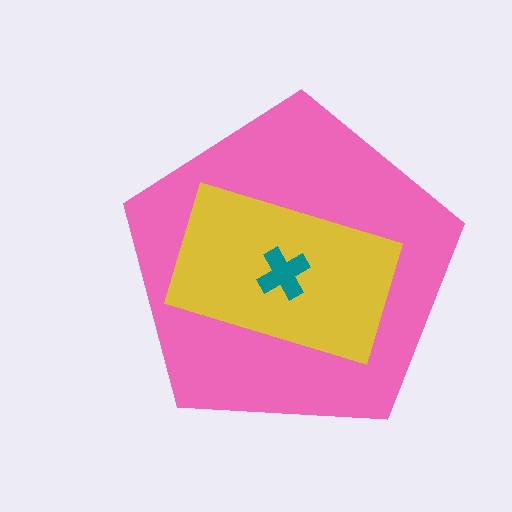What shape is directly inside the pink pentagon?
The yellow rectangle.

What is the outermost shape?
The pink pentagon.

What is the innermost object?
The teal cross.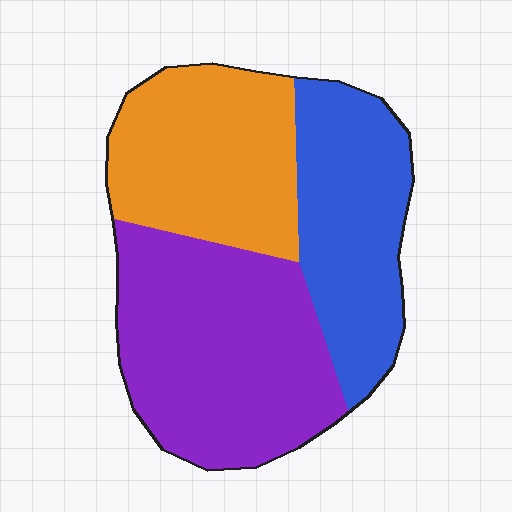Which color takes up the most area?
Purple, at roughly 40%.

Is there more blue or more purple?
Purple.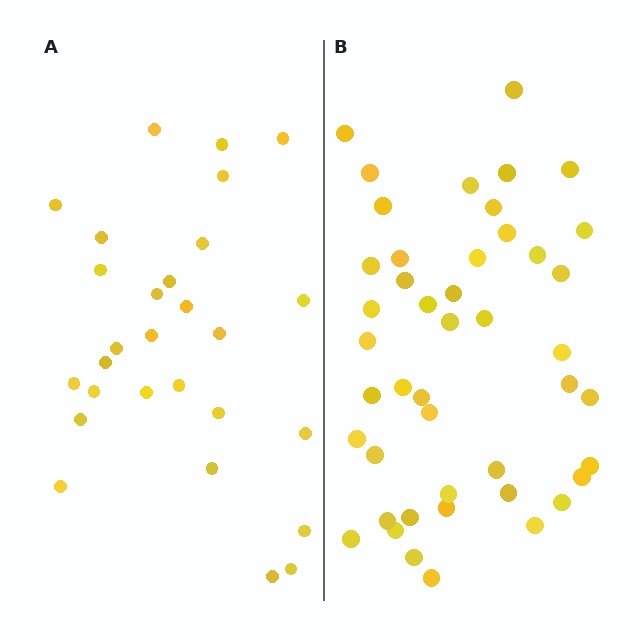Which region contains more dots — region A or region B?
Region B (the right region) has more dots.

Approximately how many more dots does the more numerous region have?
Region B has approximately 15 more dots than region A.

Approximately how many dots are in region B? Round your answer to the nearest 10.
About 40 dots. (The exact count is 45, which rounds to 40.)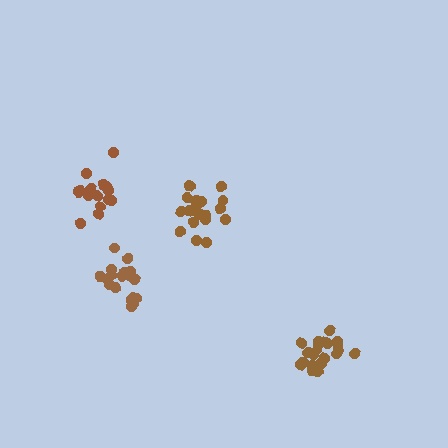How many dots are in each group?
Group 1: 17 dots, Group 2: 20 dots, Group 3: 21 dots, Group 4: 18 dots (76 total).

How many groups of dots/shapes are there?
There are 4 groups.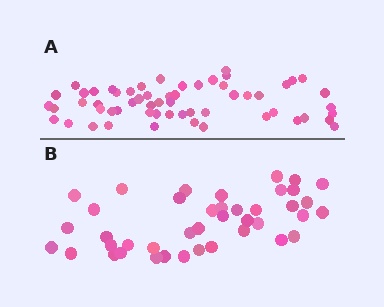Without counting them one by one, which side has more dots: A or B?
Region A (the top region) has more dots.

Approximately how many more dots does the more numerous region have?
Region A has approximately 15 more dots than region B.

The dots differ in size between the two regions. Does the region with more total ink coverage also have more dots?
No. Region B has more total ink coverage because its dots are larger, but region A actually contains more individual dots. Total area can be misleading — the number of items is what matters here.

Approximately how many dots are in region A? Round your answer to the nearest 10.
About 60 dots. (The exact count is 58, which rounds to 60.)